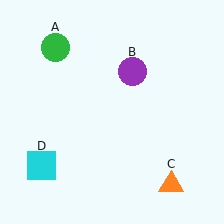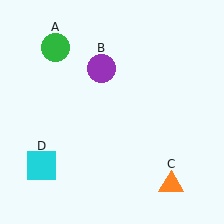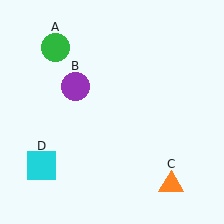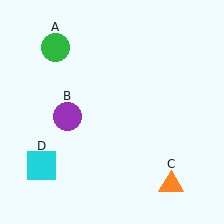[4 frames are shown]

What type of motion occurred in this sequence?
The purple circle (object B) rotated counterclockwise around the center of the scene.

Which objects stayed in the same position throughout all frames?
Green circle (object A) and orange triangle (object C) and cyan square (object D) remained stationary.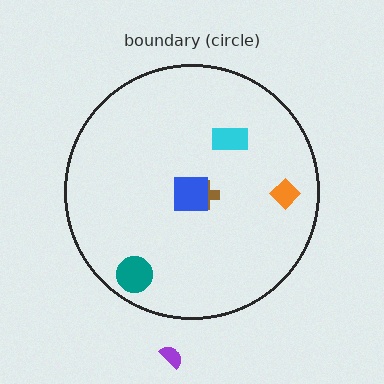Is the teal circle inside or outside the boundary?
Inside.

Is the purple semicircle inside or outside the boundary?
Outside.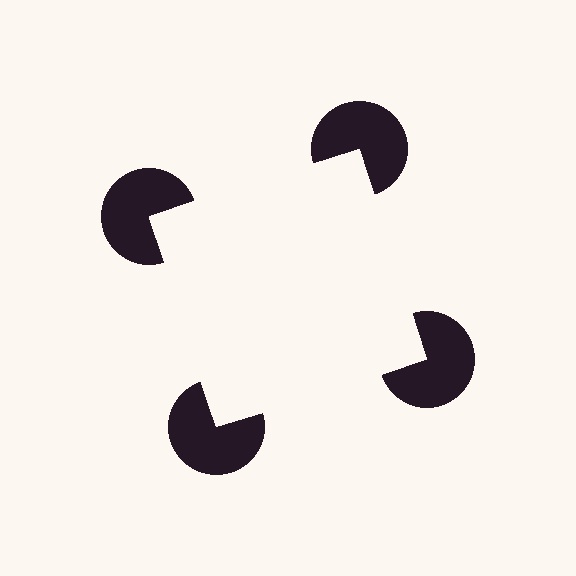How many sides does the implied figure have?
4 sides.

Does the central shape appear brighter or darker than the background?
It typically appears slightly brighter than the background, even though no actual brightness change is drawn.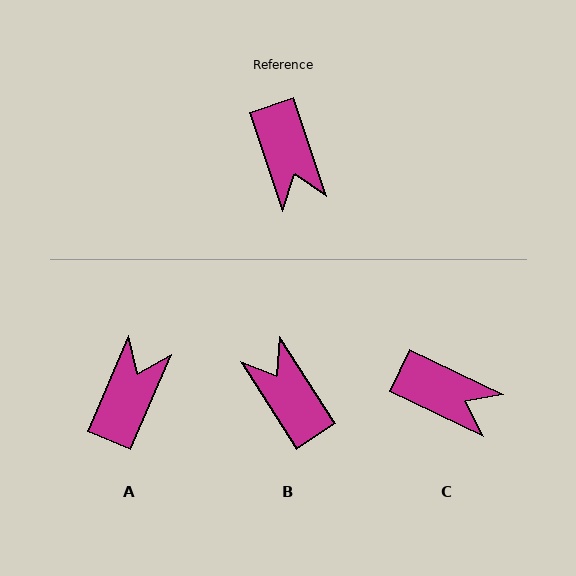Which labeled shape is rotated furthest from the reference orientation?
B, about 166 degrees away.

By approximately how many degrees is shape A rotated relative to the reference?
Approximately 138 degrees counter-clockwise.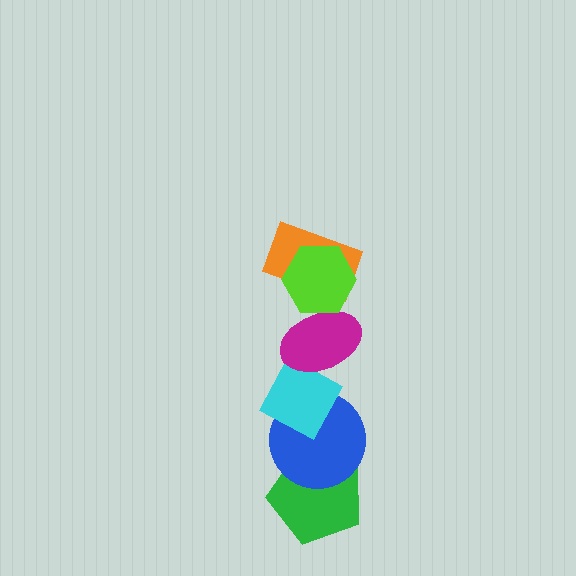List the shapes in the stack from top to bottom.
From top to bottom: the lime hexagon, the orange rectangle, the magenta ellipse, the cyan diamond, the blue circle, the green pentagon.